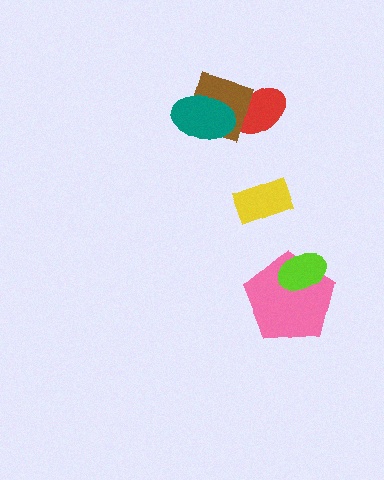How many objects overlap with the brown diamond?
2 objects overlap with the brown diamond.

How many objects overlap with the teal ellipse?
1 object overlaps with the teal ellipse.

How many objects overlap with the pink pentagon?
1 object overlaps with the pink pentagon.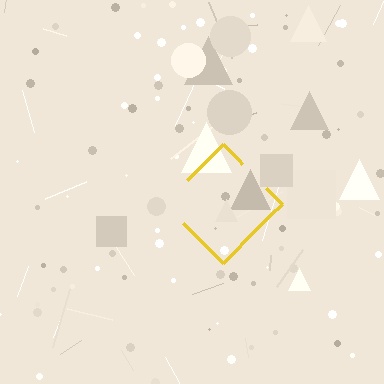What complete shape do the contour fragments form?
The contour fragments form a diamond.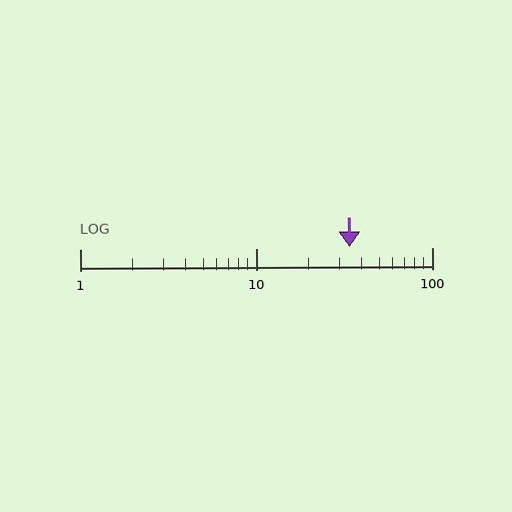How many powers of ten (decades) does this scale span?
The scale spans 2 decades, from 1 to 100.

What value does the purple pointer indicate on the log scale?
The pointer indicates approximately 34.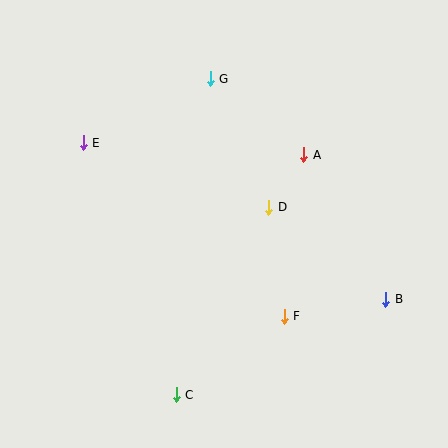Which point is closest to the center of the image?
Point D at (269, 207) is closest to the center.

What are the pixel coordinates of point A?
Point A is at (304, 155).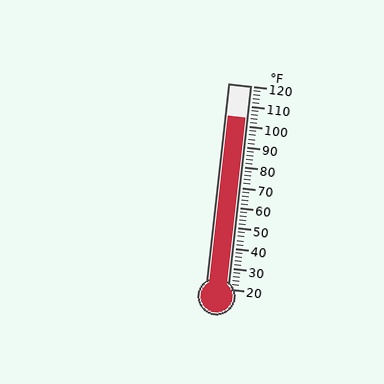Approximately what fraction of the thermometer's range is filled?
The thermometer is filled to approximately 85% of its range.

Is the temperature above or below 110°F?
The temperature is below 110°F.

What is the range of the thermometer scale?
The thermometer scale ranges from 20°F to 120°F.